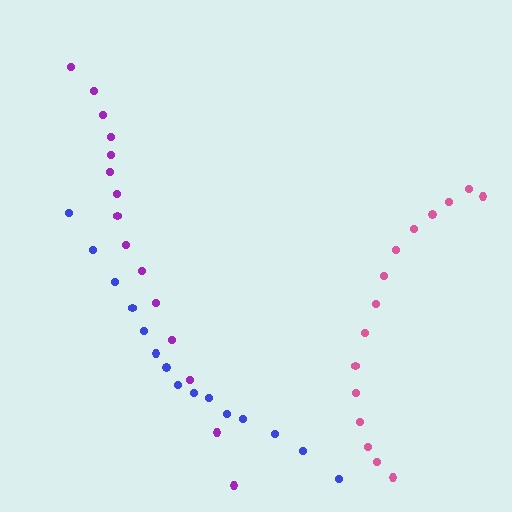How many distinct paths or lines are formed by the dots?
There are 3 distinct paths.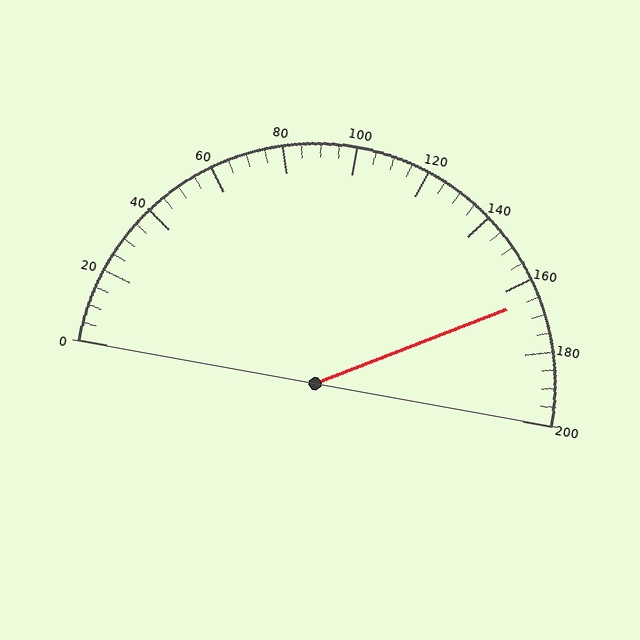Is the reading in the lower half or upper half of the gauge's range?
The reading is in the upper half of the range (0 to 200).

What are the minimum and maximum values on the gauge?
The gauge ranges from 0 to 200.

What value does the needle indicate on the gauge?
The needle indicates approximately 165.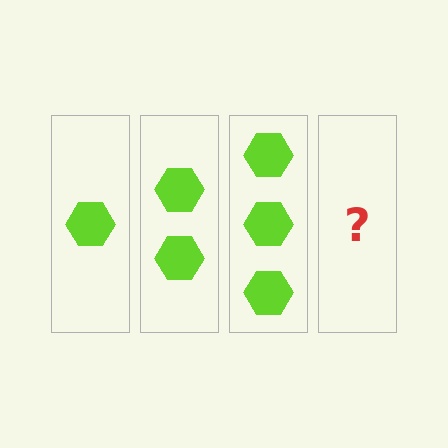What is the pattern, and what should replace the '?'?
The pattern is that each step adds one more hexagon. The '?' should be 4 hexagons.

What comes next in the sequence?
The next element should be 4 hexagons.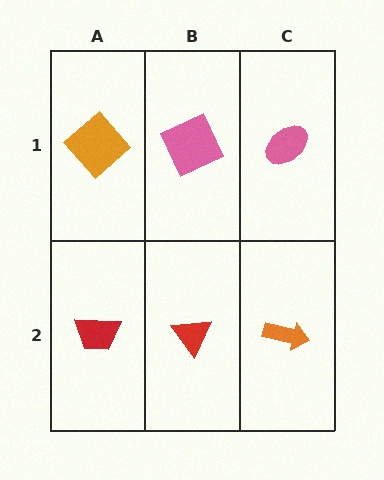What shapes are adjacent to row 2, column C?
A pink ellipse (row 1, column C), a red triangle (row 2, column B).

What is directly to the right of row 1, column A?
A pink square.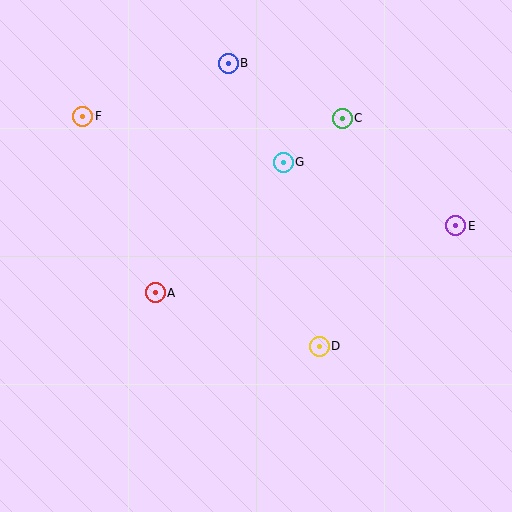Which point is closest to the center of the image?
Point G at (283, 162) is closest to the center.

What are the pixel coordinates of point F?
Point F is at (83, 116).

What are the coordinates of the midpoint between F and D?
The midpoint between F and D is at (201, 231).